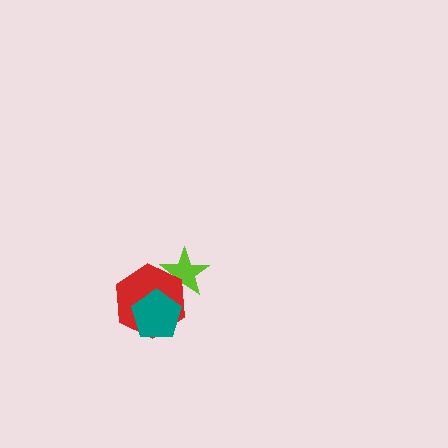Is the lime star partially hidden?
Yes, it is partially covered by another shape.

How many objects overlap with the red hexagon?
2 objects overlap with the red hexagon.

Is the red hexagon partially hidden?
Yes, it is partially covered by another shape.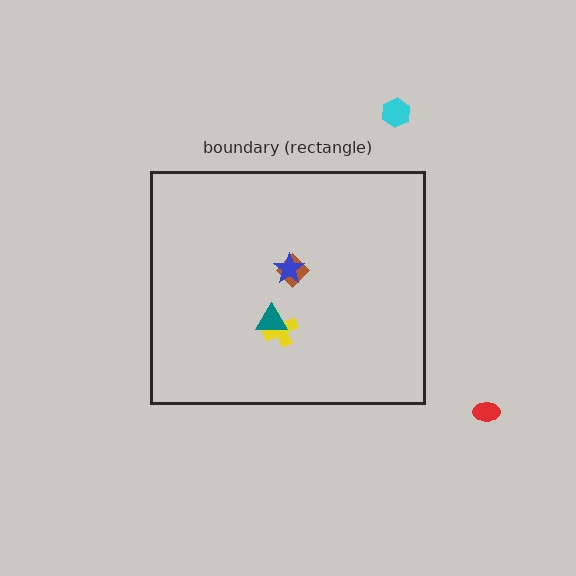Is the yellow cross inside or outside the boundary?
Inside.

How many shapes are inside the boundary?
4 inside, 2 outside.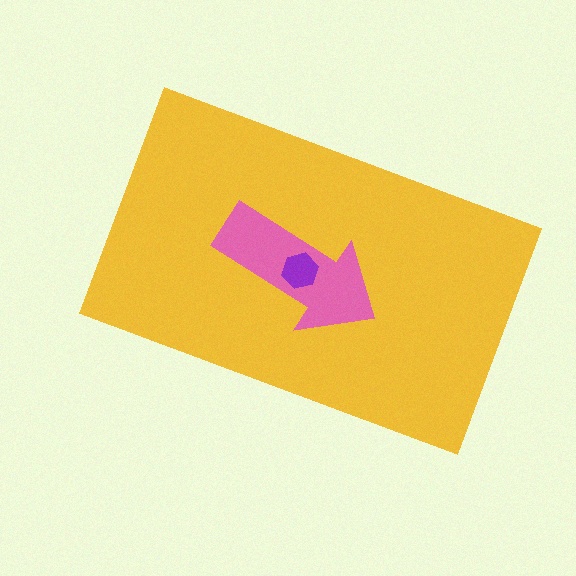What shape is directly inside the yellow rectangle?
The pink arrow.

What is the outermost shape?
The yellow rectangle.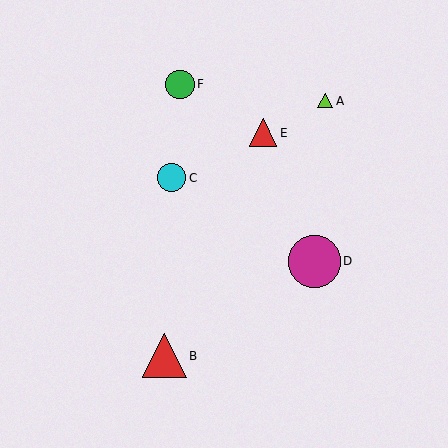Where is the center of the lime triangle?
The center of the lime triangle is at (325, 101).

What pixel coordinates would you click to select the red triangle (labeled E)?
Click at (263, 133) to select the red triangle E.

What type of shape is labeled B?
Shape B is a red triangle.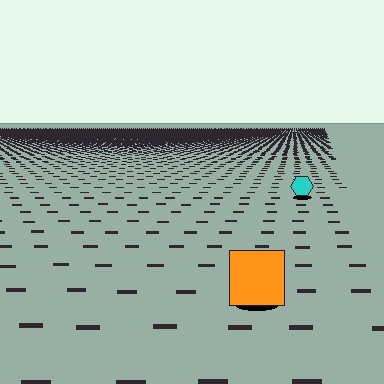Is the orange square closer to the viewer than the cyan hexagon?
Yes. The orange square is closer — you can tell from the texture gradient: the ground texture is coarser near it.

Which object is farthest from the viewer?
The cyan hexagon is farthest from the viewer. It appears smaller and the ground texture around it is denser.